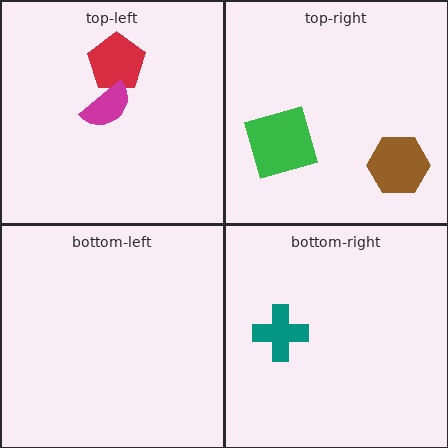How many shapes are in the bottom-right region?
1.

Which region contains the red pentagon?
The top-left region.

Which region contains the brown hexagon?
The top-right region.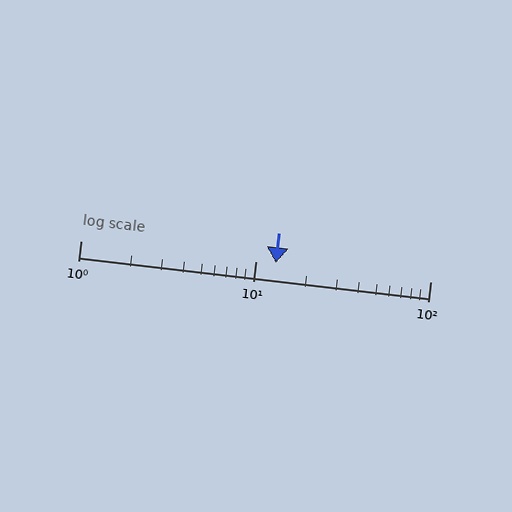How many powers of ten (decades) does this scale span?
The scale spans 2 decades, from 1 to 100.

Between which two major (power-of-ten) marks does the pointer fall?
The pointer is between 10 and 100.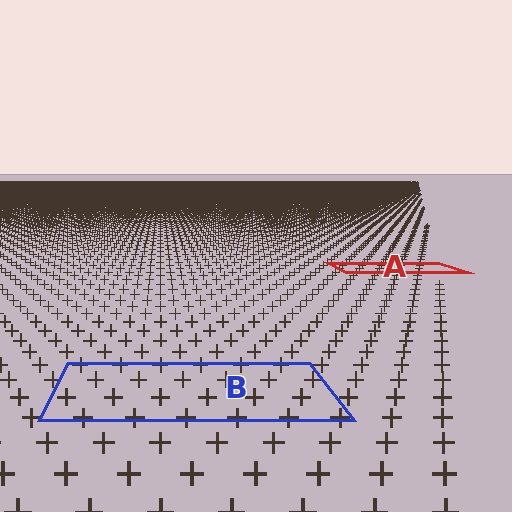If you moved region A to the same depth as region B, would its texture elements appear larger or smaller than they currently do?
They would appear larger. At a closer depth, the same texture elements are projected at a bigger on-screen size.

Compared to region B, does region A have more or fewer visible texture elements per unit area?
Region A has more texture elements per unit area — they are packed more densely because it is farther away.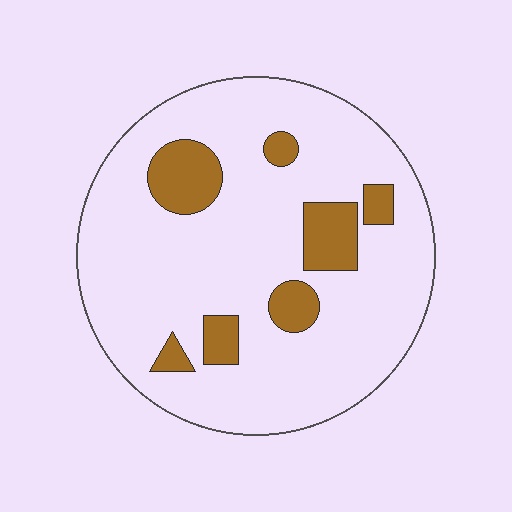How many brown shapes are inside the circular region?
7.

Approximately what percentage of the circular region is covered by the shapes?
Approximately 15%.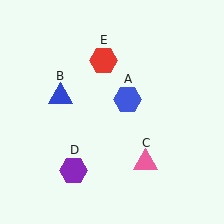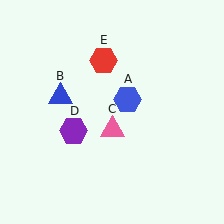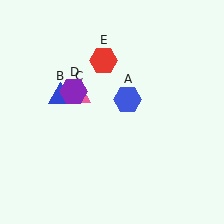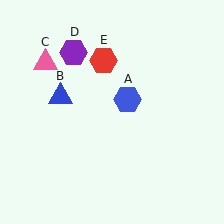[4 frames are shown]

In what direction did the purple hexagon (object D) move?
The purple hexagon (object D) moved up.